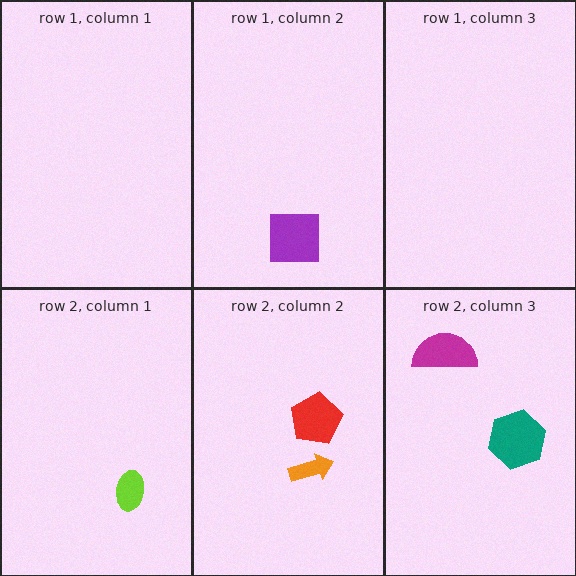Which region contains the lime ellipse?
The row 2, column 1 region.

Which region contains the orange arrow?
The row 2, column 2 region.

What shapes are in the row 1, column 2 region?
The purple square.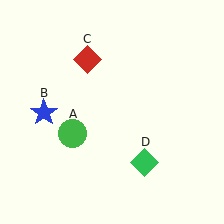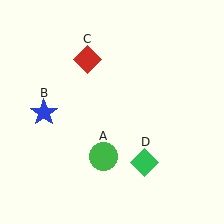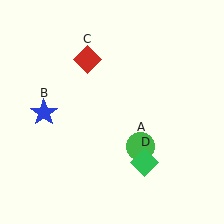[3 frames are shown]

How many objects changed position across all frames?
1 object changed position: green circle (object A).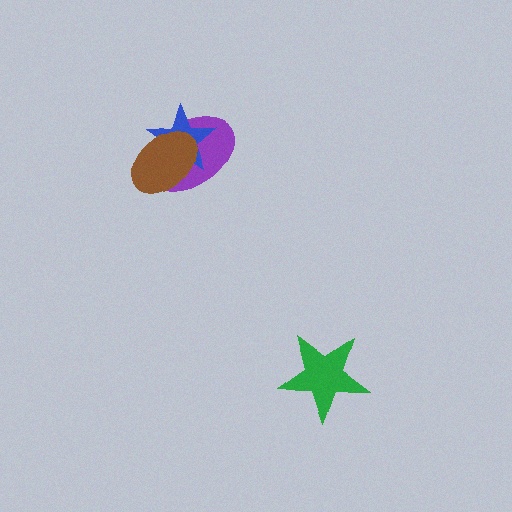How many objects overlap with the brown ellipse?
2 objects overlap with the brown ellipse.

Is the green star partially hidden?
No, no other shape covers it.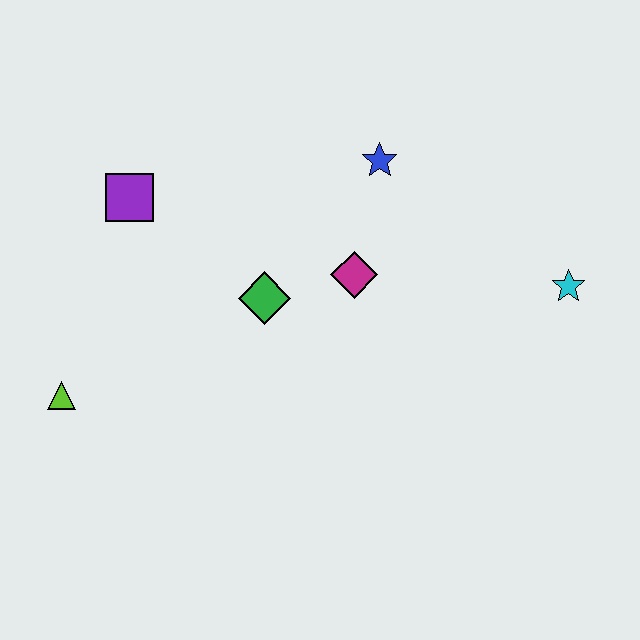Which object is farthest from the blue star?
The lime triangle is farthest from the blue star.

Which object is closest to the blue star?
The magenta diamond is closest to the blue star.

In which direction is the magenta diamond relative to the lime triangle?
The magenta diamond is to the right of the lime triangle.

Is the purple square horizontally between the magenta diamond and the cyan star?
No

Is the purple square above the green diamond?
Yes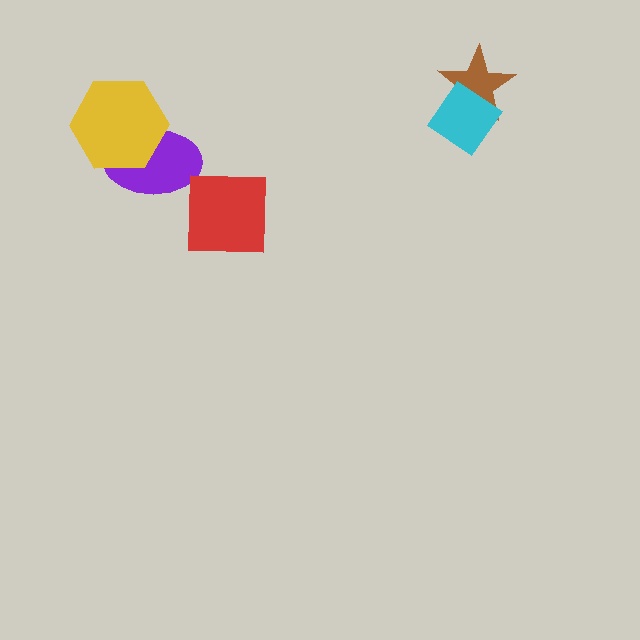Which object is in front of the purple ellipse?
The yellow hexagon is in front of the purple ellipse.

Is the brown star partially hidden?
Yes, it is partially covered by another shape.